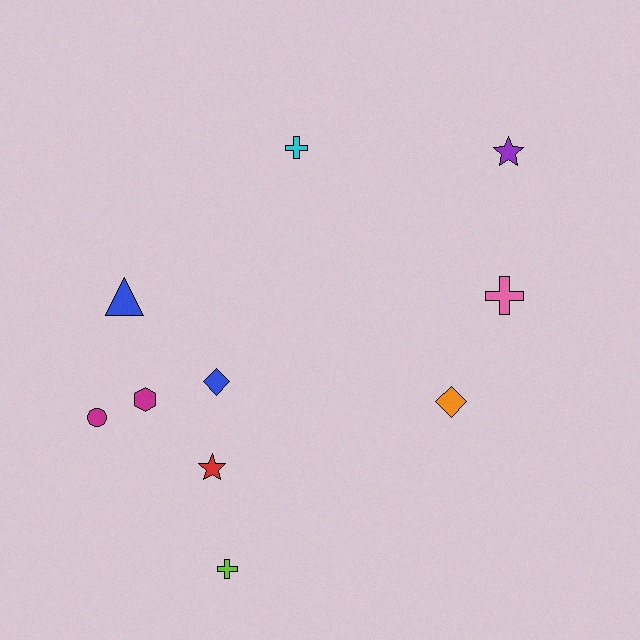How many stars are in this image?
There are 2 stars.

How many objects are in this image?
There are 10 objects.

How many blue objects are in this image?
There are 2 blue objects.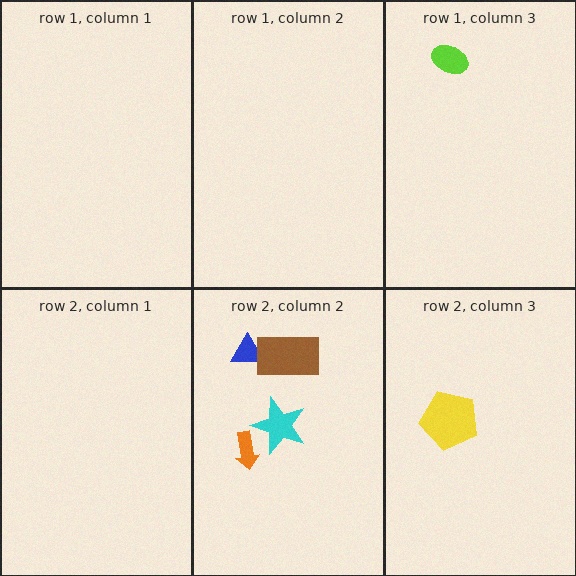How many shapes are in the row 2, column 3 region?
1.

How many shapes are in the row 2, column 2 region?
4.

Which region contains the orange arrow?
The row 2, column 2 region.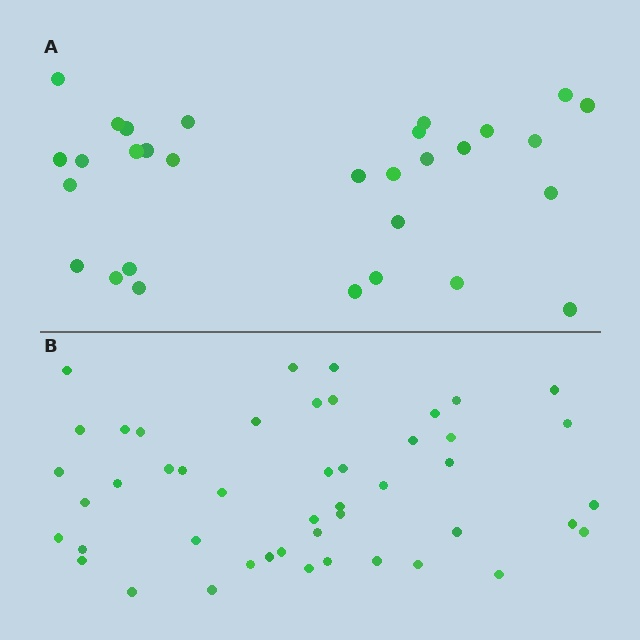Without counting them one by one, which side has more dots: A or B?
Region B (the bottom region) has more dots.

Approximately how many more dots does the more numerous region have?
Region B has approximately 15 more dots than region A.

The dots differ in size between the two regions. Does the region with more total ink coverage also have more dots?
No. Region A has more total ink coverage because its dots are larger, but region B actually contains more individual dots. Total area can be misleading — the number of items is what matters here.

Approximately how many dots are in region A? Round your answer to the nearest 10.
About 30 dots.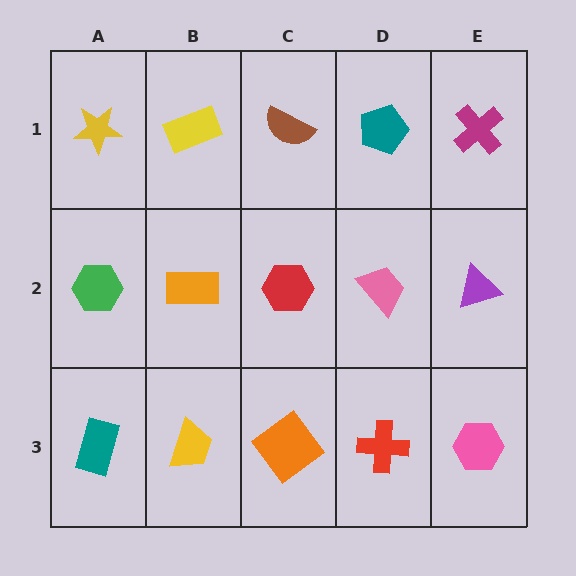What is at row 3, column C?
An orange diamond.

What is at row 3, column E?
A pink hexagon.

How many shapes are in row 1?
5 shapes.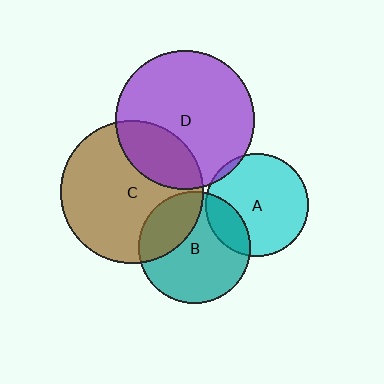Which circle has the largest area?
Circle C (brown).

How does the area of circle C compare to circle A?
Approximately 1.9 times.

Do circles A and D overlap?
Yes.